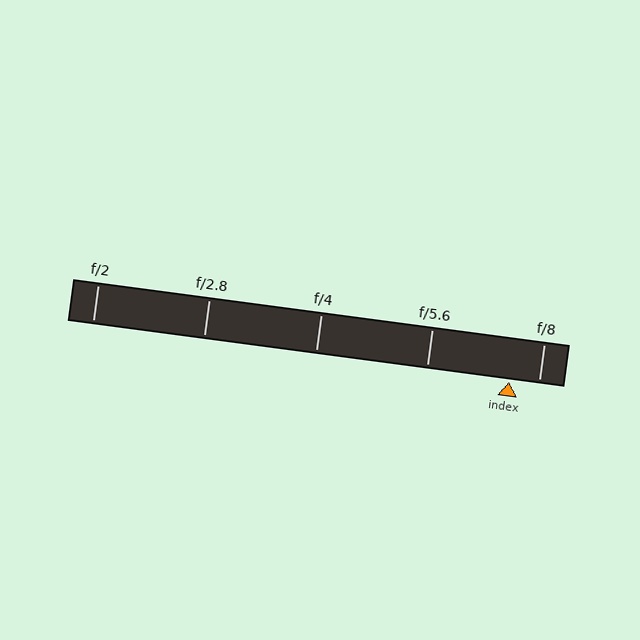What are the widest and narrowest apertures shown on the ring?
The widest aperture shown is f/2 and the narrowest is f/8.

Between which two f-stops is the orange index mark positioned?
The index mark is between f/5.6 and f/8.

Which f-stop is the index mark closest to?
The index mark is closest to f/8.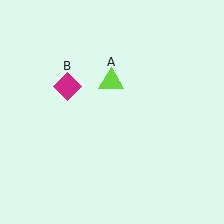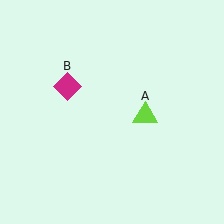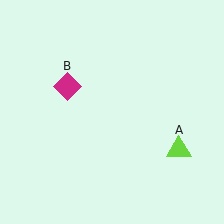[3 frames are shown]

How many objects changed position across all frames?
1 object changed position: lime triangle (object A).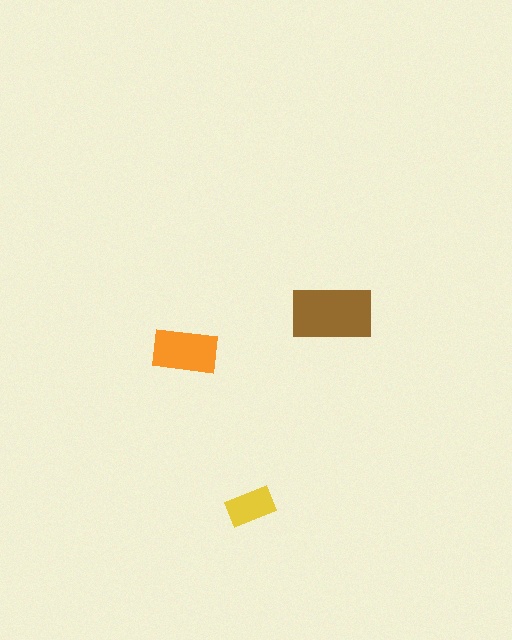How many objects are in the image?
There are 3 objects in the image.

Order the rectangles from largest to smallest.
the brown one, the orange one, the yellow one.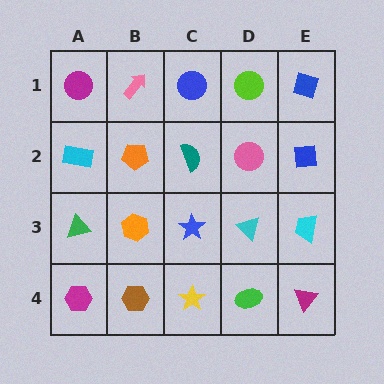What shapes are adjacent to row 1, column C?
A teal semicircle (row 2, column C), a pink arrow (row 1, column B), a lime circle (row 1, column D).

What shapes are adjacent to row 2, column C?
A blue circle (row 1, column C), a blue star (row 3, column C), an orange pentagon (row 2, column B), a pink circle (row 2, column D).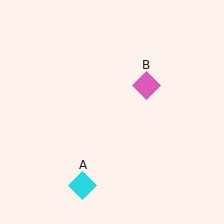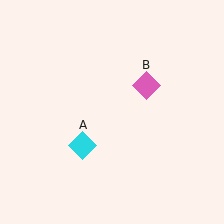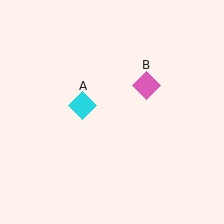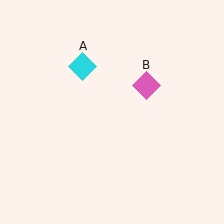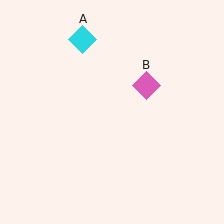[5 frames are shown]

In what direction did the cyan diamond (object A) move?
The cyan diamond (object A) moved up.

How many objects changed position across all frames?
1 object changed position: cyan diamond (object A).